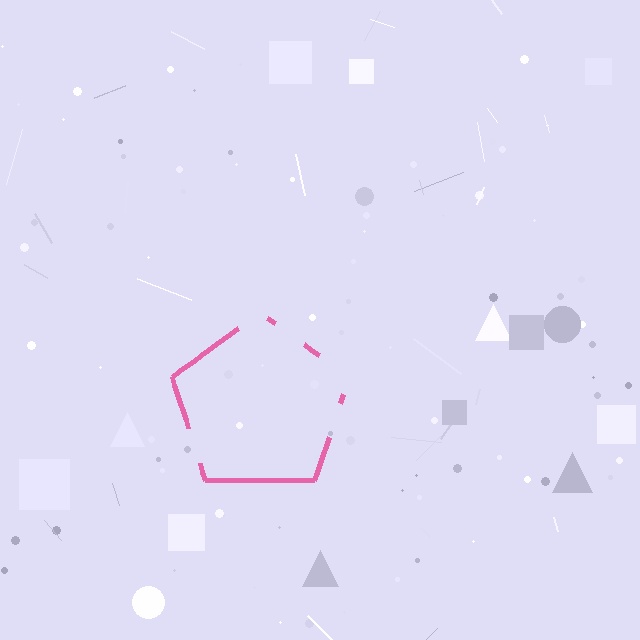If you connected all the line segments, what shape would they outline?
They would outline a pentagon.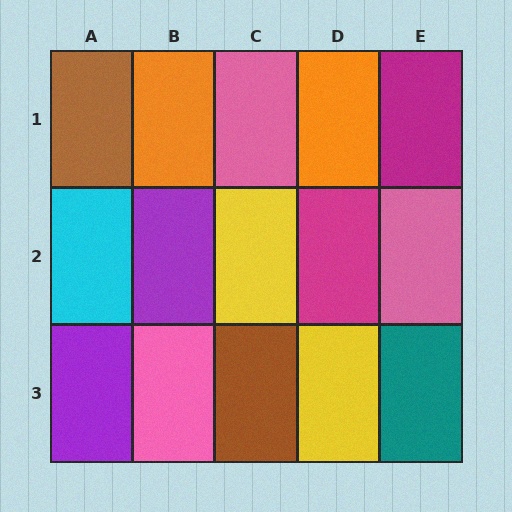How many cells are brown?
2 cells are brown.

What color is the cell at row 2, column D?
Magenta.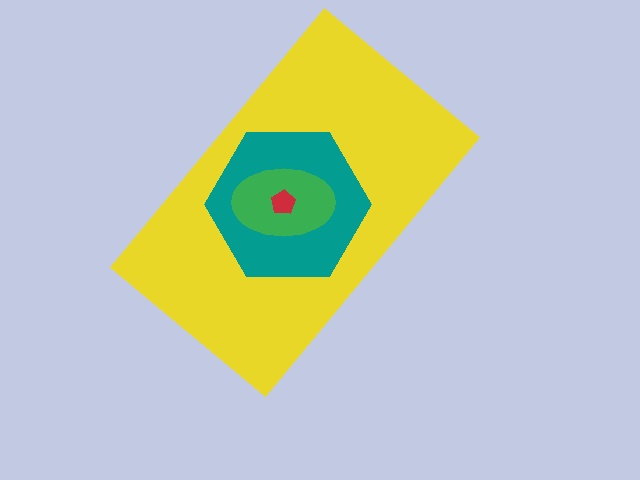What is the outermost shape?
The yellow rectangle.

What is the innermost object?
The red pentagon.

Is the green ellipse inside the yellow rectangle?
Yes.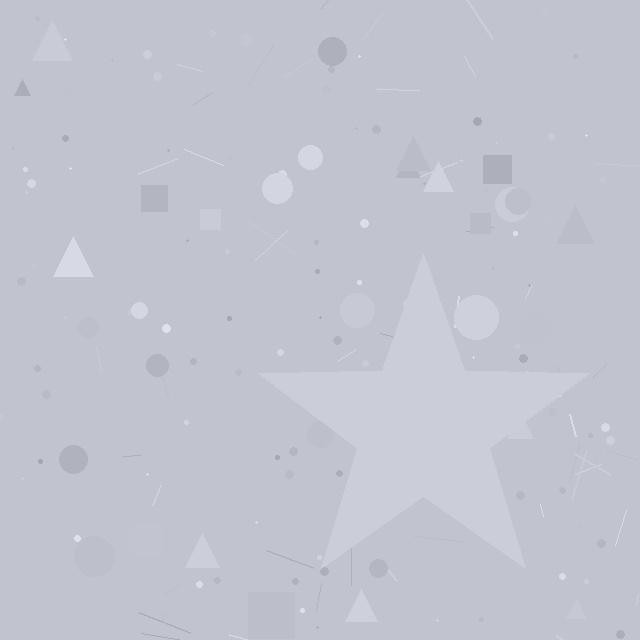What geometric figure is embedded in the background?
A star is embedded in the background.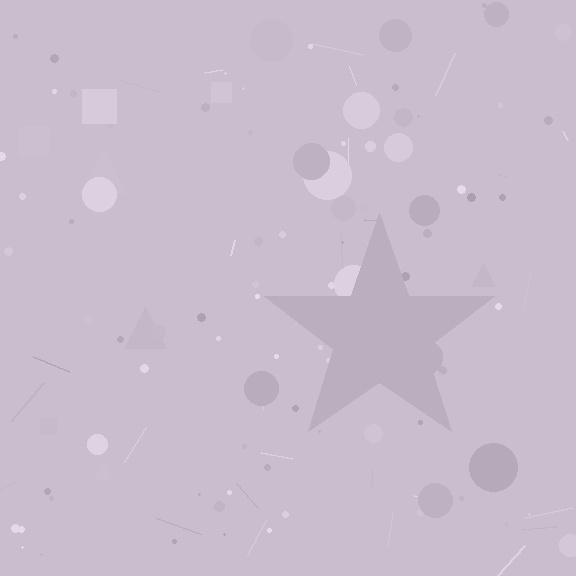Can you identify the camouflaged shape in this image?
The camouflaged shape is a star.